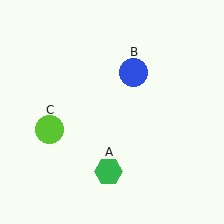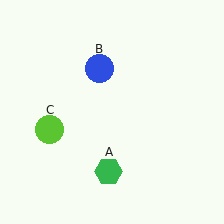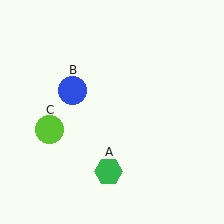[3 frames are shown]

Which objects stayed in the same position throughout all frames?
Green hexagon (object A) and lime circle (object C) remained stationary.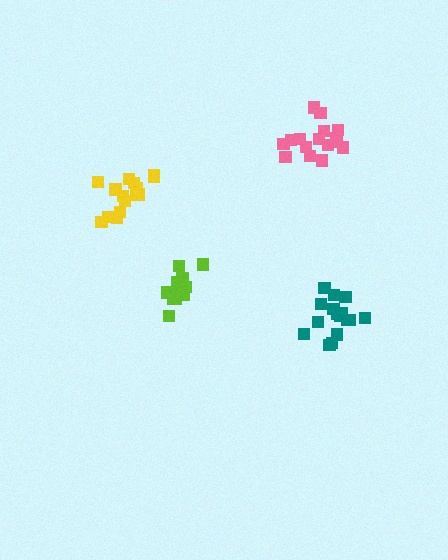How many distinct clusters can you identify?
There are 4 distinct clusters.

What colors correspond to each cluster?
The clusters are colored: teal, lime, pink, yellow.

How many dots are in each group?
Group 1: 16 dots, Group 2: 11 dots, Group 3: 16 dots, Group 4: 15 dots (58 total).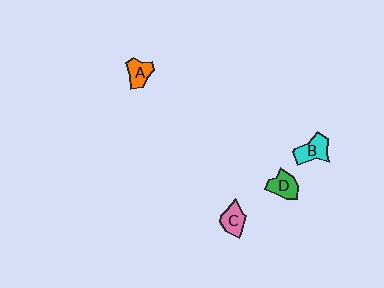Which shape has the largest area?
Shape B (cyan).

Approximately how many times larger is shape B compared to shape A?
Approximately 1.2 times.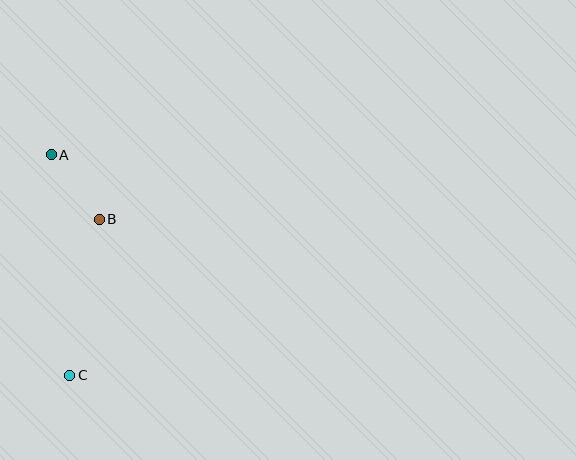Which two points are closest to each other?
Points A and B are closest to each other.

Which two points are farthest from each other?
Points A and C are farthest from each other.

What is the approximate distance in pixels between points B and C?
The distance between B and C is approximately 159 pixels.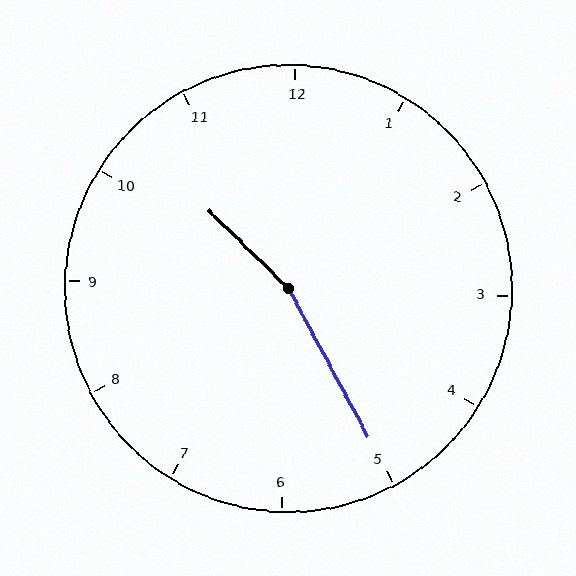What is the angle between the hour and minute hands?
Approximately 162 degrees.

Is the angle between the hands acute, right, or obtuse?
It is obtuse.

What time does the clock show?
10:25.